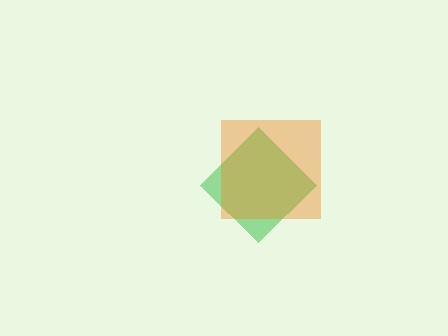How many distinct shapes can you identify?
There are 2 distinct shapes: a green diamond, an orange square.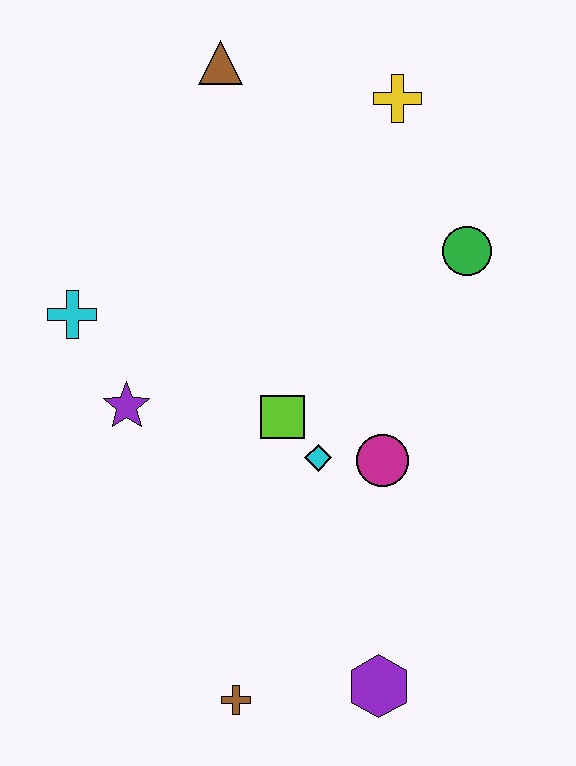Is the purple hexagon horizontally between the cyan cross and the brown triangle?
No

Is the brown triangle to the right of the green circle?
No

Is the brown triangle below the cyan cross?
No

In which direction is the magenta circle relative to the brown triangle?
The magenta circle is below the brown triangle.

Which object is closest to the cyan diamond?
The lime square is closest to the cyan diamond.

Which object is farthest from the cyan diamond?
The brown triangle is farthest from the cyan diamond.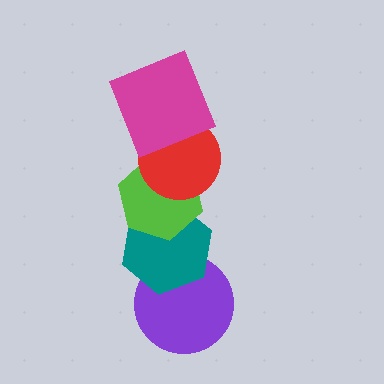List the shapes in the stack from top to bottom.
From top to bottom: the magenta square, the red circle, the lime hexagon, the teal hexagon, the purple circle.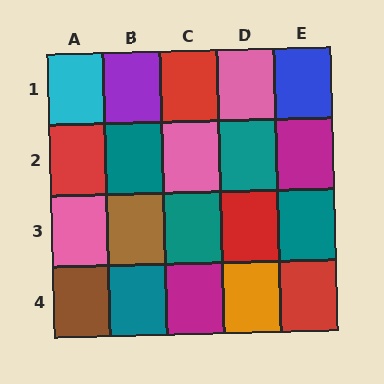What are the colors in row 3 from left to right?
Pink, brown, teal, red, teal.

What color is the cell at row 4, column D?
Orange.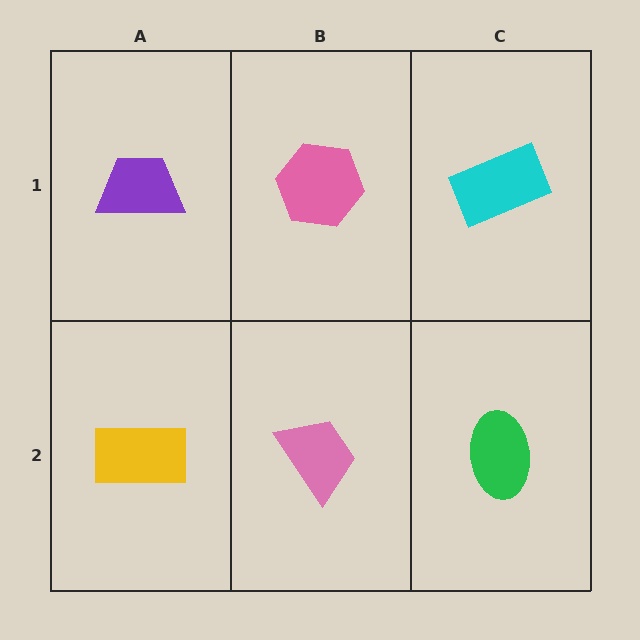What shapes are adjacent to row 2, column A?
A purple trapezoid (row 1, column A), a pink trapezoid (row 2, column B).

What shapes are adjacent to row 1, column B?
A pink trapezoid (row 2, column B), a purple trapezoid (row 1, column A), a cyan rectangle (row 1, column C).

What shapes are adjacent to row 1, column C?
A green ellipse (row 2, column C), a pink hexagon (row 1, column B).